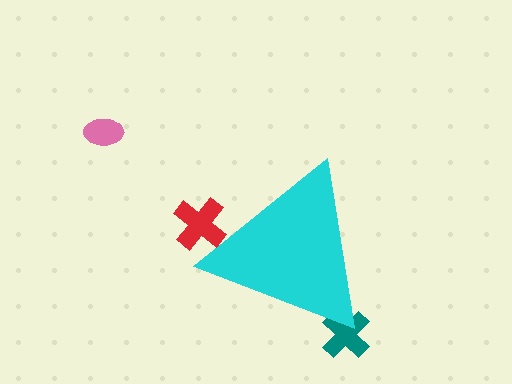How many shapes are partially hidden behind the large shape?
2 shapes are partially hidden.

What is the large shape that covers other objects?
A cyan triangle.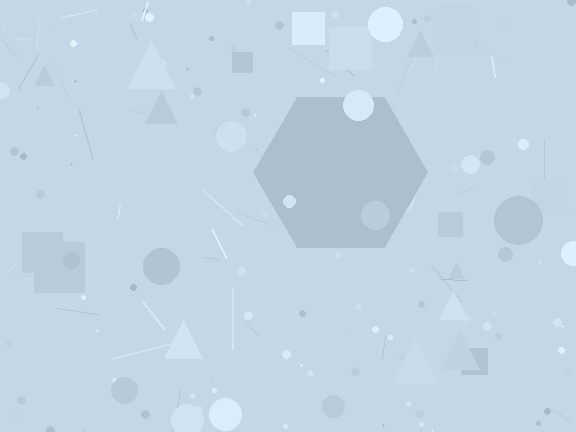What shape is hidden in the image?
A hexagon is hidden in the image.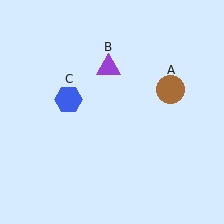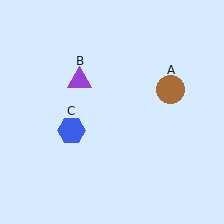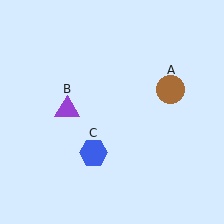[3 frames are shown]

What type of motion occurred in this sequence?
The purple triangle (object B), blue hexagon (object C) rotated counterclockwise around the center of the scene.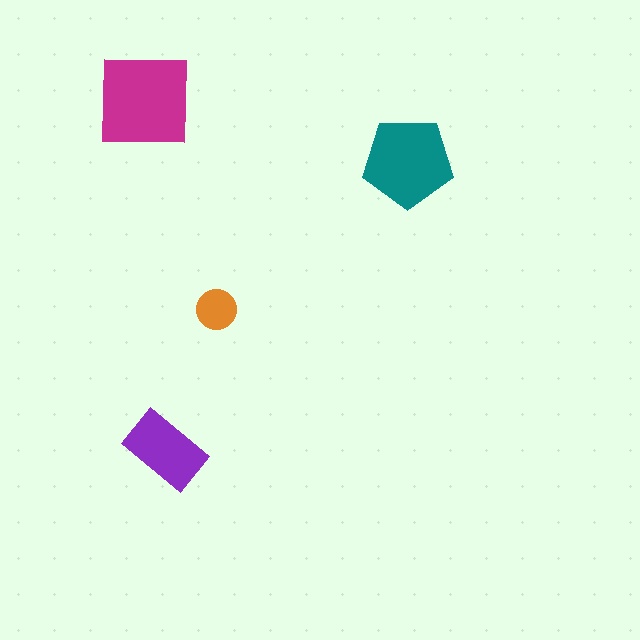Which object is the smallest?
The orange circle.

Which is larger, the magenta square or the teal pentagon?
The magenta square.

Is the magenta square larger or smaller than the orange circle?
Larger.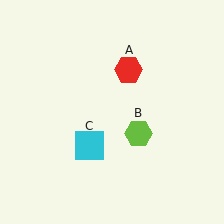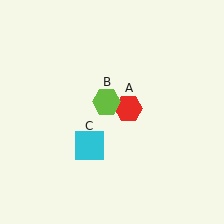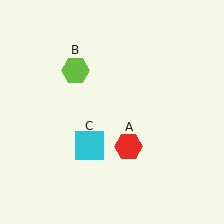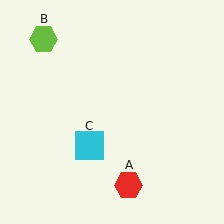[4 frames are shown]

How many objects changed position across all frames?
2 objects changed position: red hexagon (object A), lime hexagon (object B).